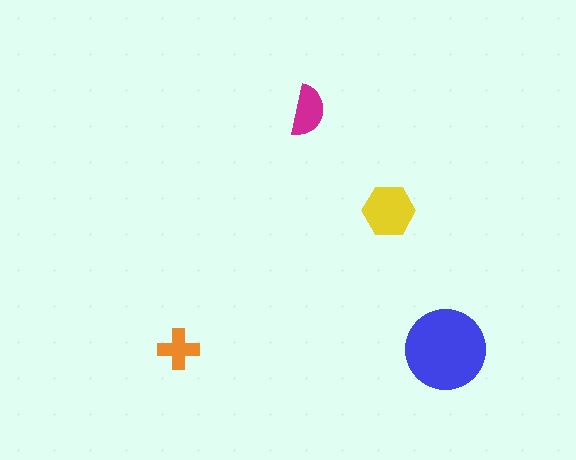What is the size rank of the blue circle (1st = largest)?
1st.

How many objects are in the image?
There are 4 objects in the image.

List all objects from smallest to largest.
The orange cross, the magenta semicircle, the yellow hexagon, the blue circle.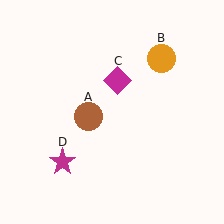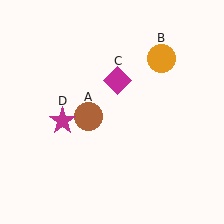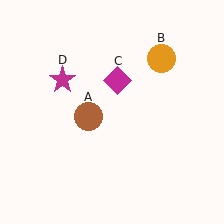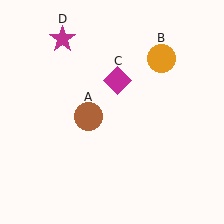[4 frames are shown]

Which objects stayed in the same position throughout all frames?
Brown circle (object A) and orange circle (object B) and magenta diamond (object C) remained stationary.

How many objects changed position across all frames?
1 object changed position: magenta star (object D).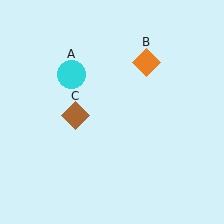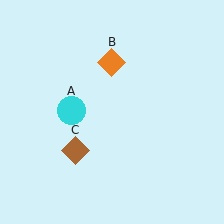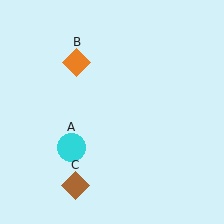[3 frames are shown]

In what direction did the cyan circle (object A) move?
The cyan circle (object A) moved down.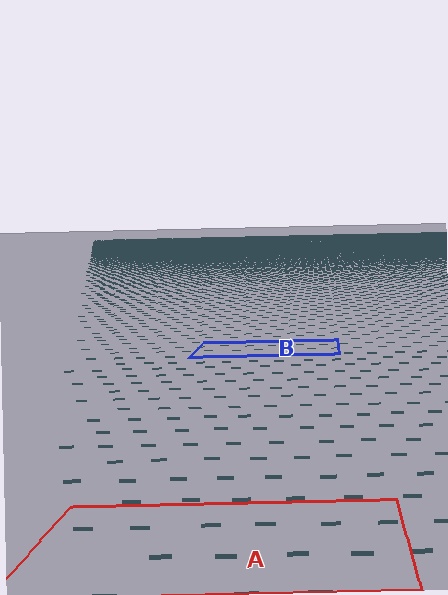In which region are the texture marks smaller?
The texture marks are smaller in region B, because it is farther away.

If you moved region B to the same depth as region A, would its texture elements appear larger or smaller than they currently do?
They would appear larger. At a closer depth, the same texture elements are projected at a bigger on-screen size.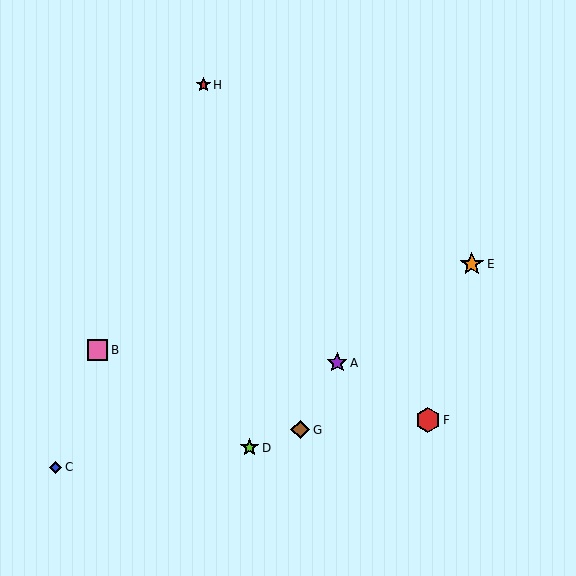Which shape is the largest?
The red hexagon (labeled F) is the largest.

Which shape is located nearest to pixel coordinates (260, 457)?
The lime star (labeled D) at (250, 448) is nearest to that location.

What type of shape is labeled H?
Shape H is a red star.